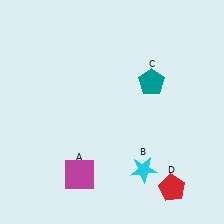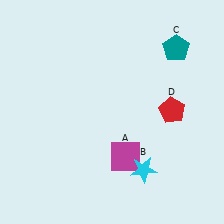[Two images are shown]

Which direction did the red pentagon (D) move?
The red pentagon (D) moved up.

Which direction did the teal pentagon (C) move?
The teal pentagon (C) moved up.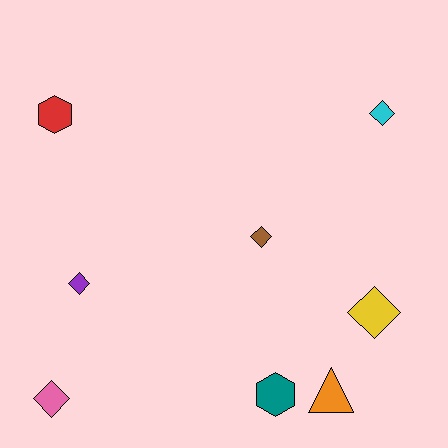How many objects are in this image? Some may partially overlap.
There are 8 objects.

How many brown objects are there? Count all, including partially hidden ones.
There is 1 brown object.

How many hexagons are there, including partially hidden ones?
There are 2 hexagons.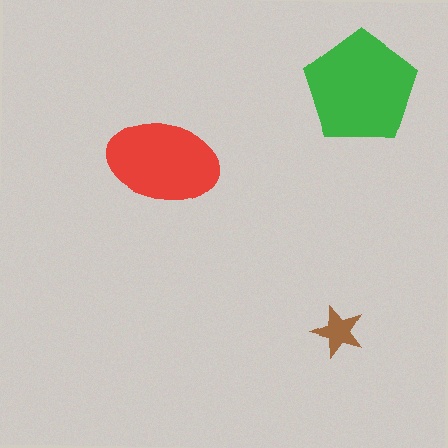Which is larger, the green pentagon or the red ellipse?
The green pentagon.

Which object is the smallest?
The brown star.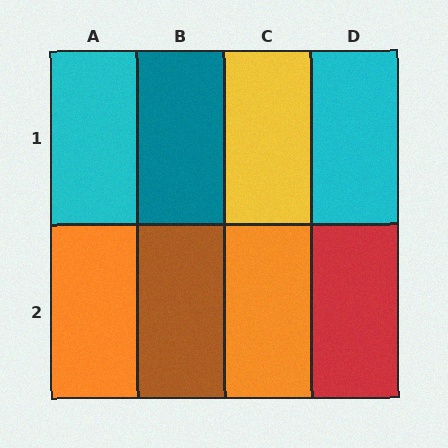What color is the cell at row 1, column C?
Yellow.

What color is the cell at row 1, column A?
Cyan.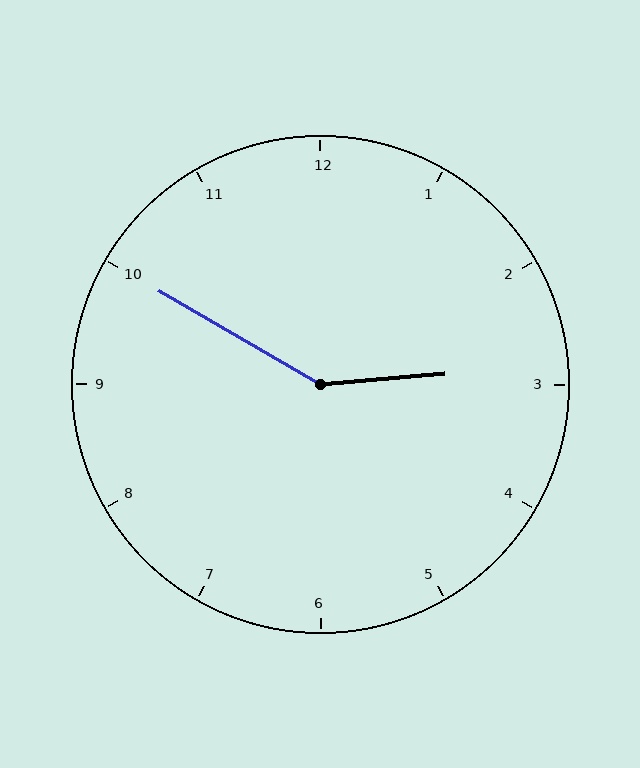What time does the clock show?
2:50.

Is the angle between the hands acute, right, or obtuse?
It is obtuse.